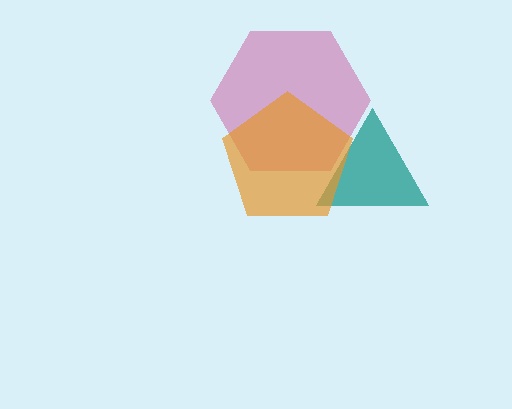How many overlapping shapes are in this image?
There are 3 overlapping shapes in the image.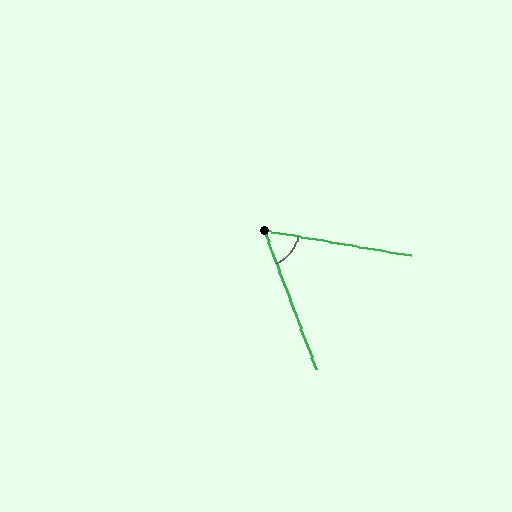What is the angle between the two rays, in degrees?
Approximately 59 degrees.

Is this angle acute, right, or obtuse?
It is acute.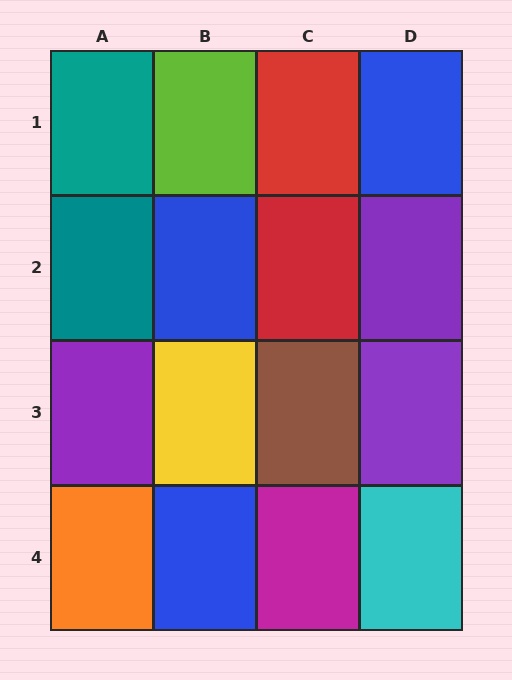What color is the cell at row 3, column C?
Brown.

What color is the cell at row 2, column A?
Teal.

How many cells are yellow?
1 cell is yellow.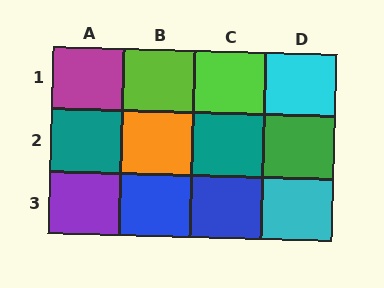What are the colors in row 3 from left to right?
Purple, blue, blue, cyan.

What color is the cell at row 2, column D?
Green.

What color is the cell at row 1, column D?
Cyan.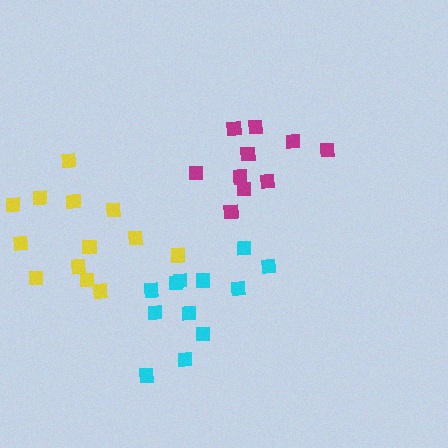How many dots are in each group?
Group 1: 12 dots, Group 2: 10 dots, Group 3: 13 dots (35 total).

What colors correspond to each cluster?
The clusters are colored: cyan, magenta, yellow.